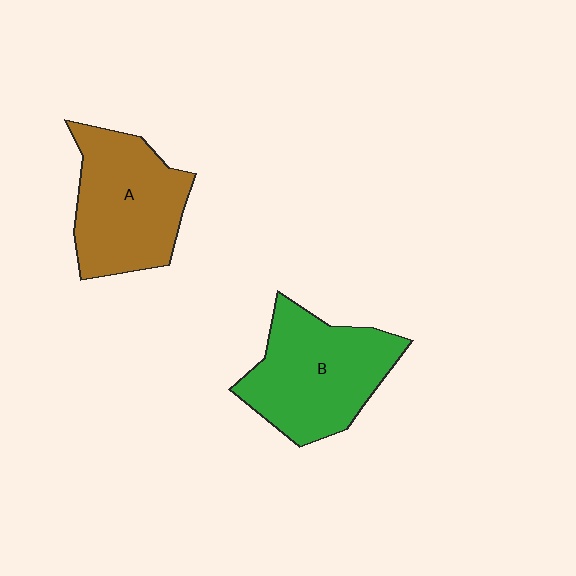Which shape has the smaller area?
Shape A (brown).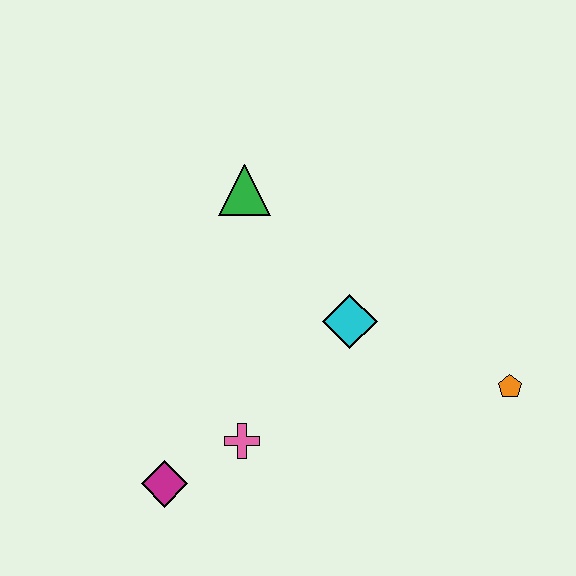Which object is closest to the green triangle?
The cyan diamond is closest to the green triangle.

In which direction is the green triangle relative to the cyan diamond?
The green triangle is above the cyan diamond.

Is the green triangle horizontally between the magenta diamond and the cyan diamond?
Yes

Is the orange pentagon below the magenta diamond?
No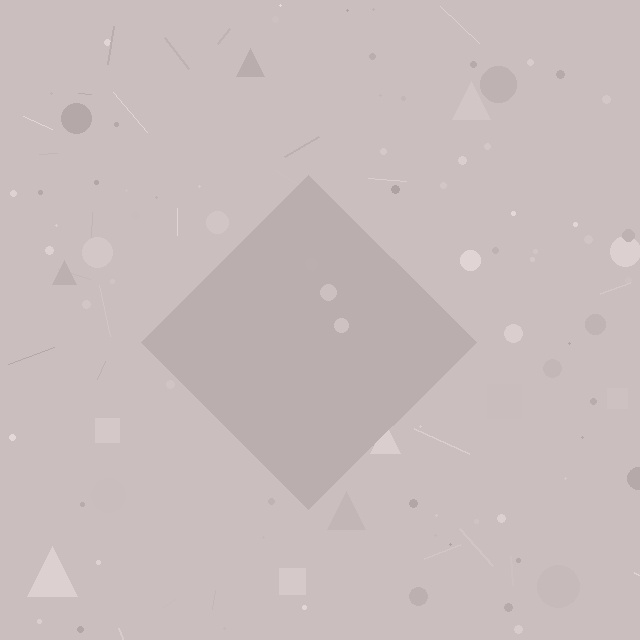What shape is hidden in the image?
A diamond is hidden in the image.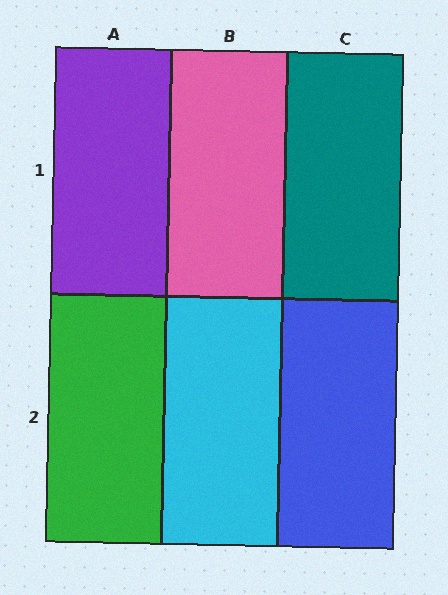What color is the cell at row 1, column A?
Purple.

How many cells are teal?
1 cell is teal.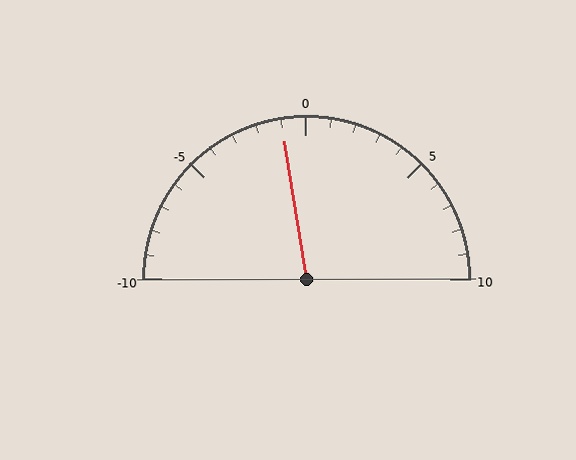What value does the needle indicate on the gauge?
The needle indicates approximately -1.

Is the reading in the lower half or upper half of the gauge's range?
The reading is in the lower half of the range (-10 to 10).